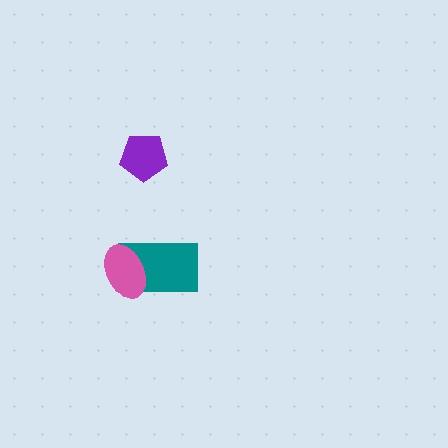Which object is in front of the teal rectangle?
The pink ellipse is in front of the teal rectangle.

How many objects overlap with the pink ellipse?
1 object overlaps with the pink ellipse.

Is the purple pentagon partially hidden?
No, no other shape covers it.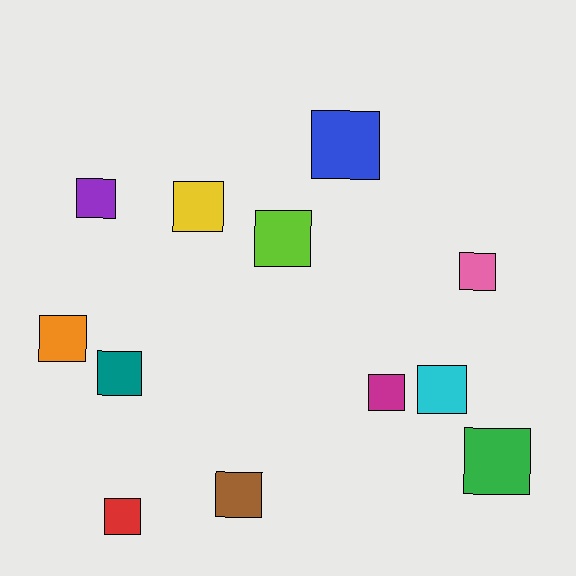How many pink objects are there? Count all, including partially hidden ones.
There is 1 pink object.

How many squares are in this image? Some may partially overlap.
There are 12 squares.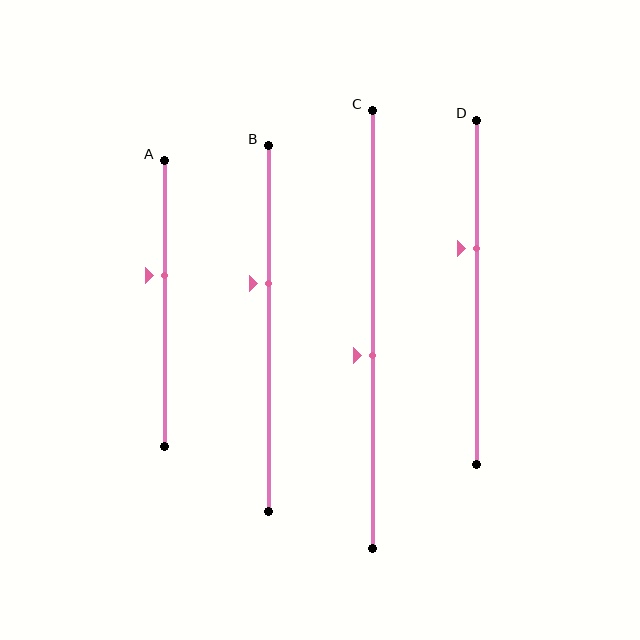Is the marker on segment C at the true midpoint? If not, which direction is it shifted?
No, the marker on segment C is shifted downward by about 6% of the segment length.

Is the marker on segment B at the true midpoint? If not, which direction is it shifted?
No, the marker on segment B is shifted upward by about 12% of the segment length.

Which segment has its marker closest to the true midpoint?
Segment C has its marker closest to the true midpoint.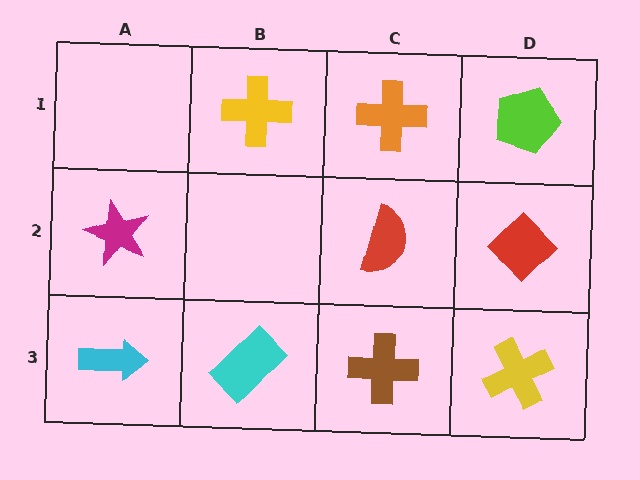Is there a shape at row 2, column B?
No, that cell is empty.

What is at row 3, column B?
A cyan rectangle.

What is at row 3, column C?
A brown cross.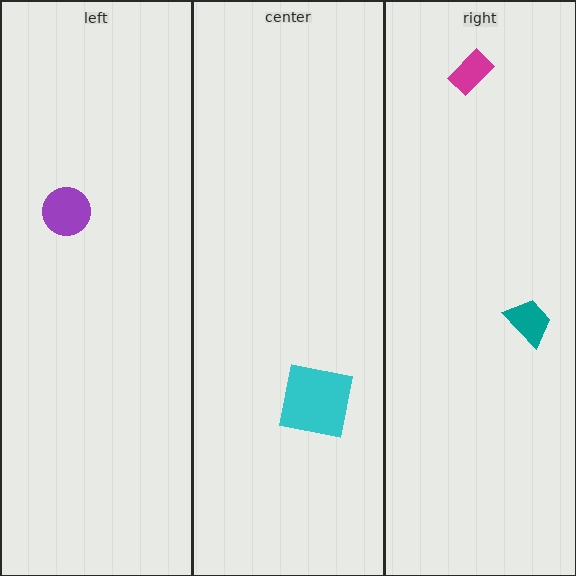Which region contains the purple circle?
The left region.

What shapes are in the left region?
The purple circle.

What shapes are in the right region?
The magenta rectangle, the teal trapezoid.